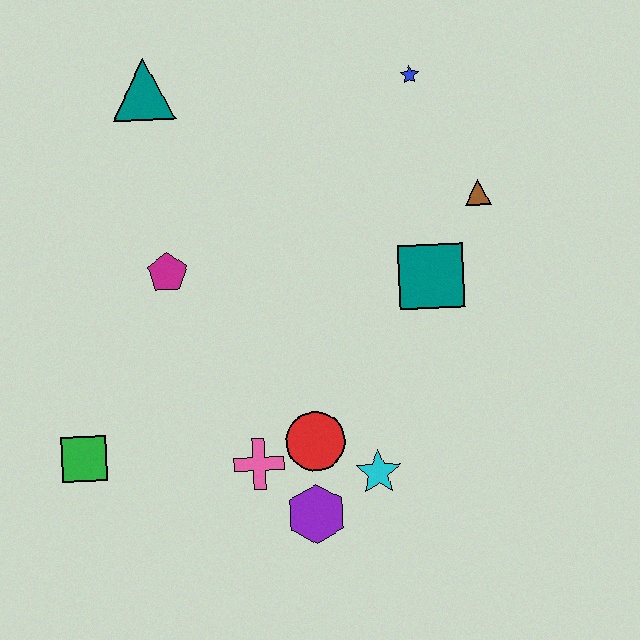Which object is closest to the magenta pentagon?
The teal triangle is closest to the magenta pentagon.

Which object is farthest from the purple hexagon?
The teal triangle is farthest from the purple hexagon.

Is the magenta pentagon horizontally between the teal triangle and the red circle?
Yes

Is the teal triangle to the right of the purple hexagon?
No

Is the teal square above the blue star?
No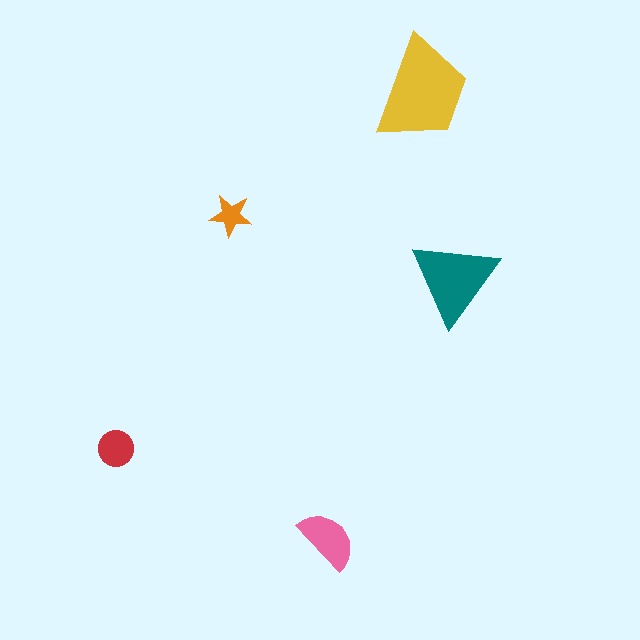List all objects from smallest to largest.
The orange star, the red circle, the pink semicircle, the teal triangle, the yellow trapezoid.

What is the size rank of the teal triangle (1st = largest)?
2nd.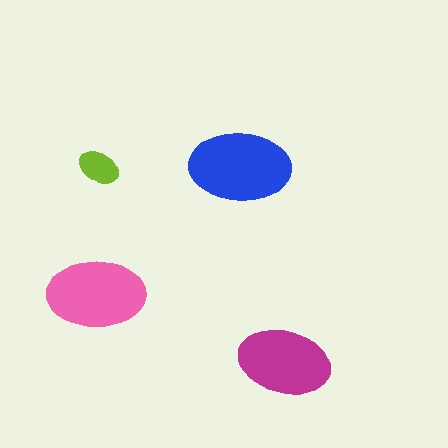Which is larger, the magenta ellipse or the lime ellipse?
The magenta one.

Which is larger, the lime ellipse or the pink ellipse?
The pink one.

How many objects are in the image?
There are 4 objects in the image.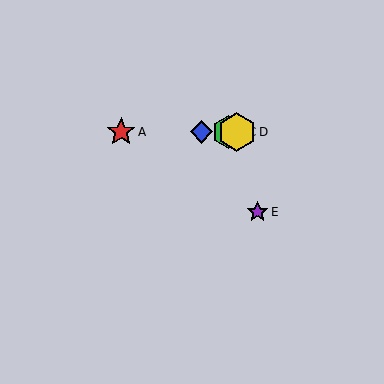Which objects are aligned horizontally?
Objects A, B, C, D are aligned horizontally.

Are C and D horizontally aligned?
Yes, both are at y≈132.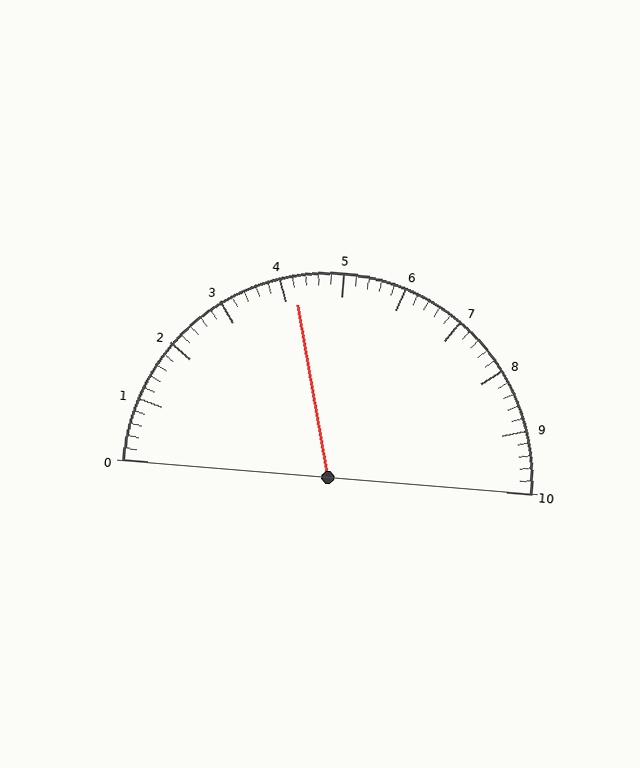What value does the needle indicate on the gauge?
The needle indicates approximately 4.2.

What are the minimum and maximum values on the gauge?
The gauge ranges from 0 to 10.